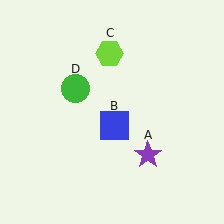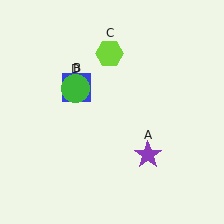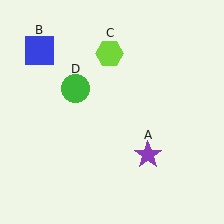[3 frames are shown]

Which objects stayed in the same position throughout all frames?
Purple star (object A) and lime hexagon (object C) and green circle (object D) remained stationary.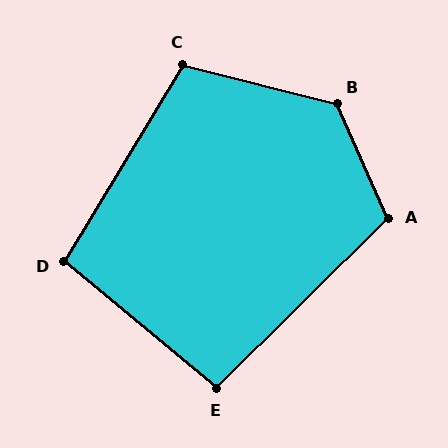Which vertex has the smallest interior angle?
E, at approximately 96 degrees.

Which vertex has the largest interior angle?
B, at approximately 129 degrees.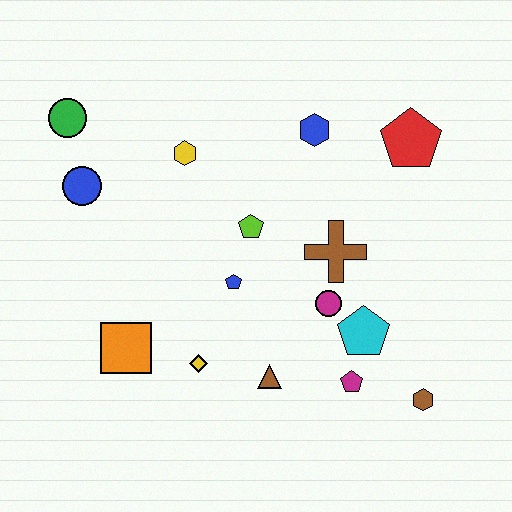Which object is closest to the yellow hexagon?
The lime pentagon is closest to the yellow hexagon.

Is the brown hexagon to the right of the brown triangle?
Yes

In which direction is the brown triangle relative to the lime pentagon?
The brown triangle is below the lime pentagon.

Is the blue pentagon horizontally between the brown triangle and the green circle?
Yes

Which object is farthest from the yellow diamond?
The red pentagon is farthest from the yellow diamond.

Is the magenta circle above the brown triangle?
Yes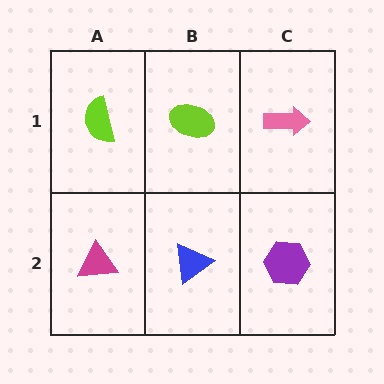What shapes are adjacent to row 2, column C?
A pink arrow (row 1, column C), a blue triangle (row 2, column B).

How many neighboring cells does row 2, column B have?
3.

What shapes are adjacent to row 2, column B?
A lime ellipse (row 1, column B), a magenta triangle (row 2, column A), a purple hexagon (row 2, column C).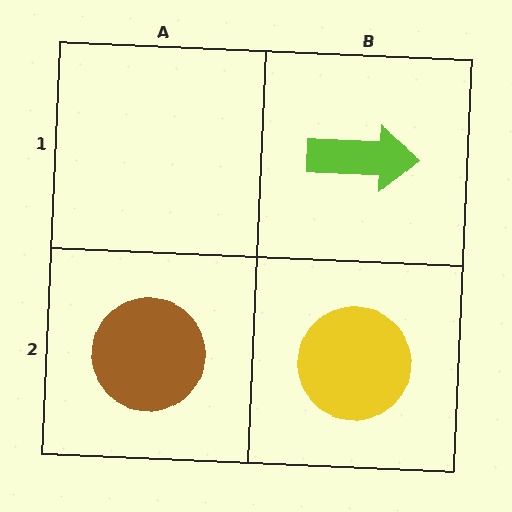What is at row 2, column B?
A yellow circle.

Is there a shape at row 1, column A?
No, that cell is empty.